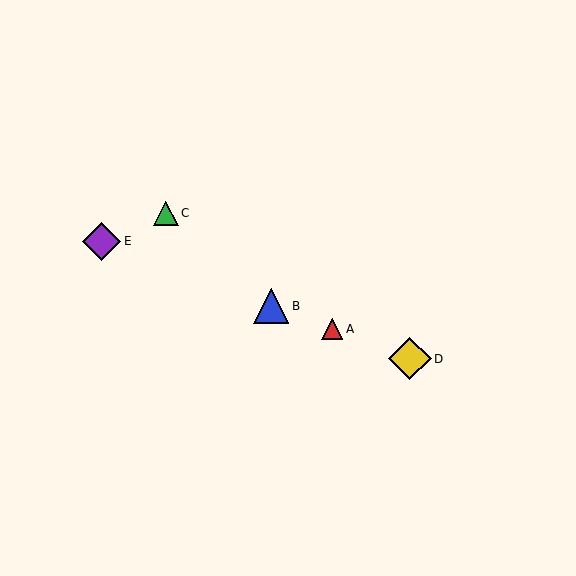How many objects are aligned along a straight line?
4 objects (A, B, D, E) are aligned along a straight line.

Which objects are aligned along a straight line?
Objects A, B, D, E are aligned along a straight line.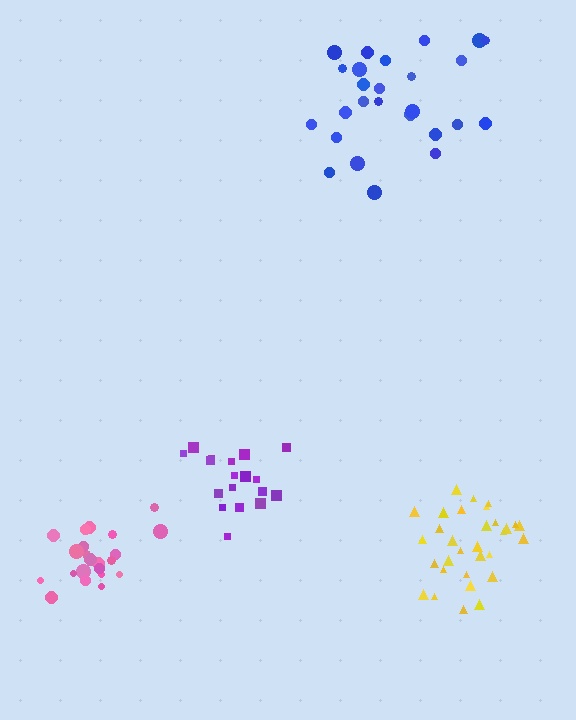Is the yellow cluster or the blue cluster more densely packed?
Yellow.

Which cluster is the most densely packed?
Pink.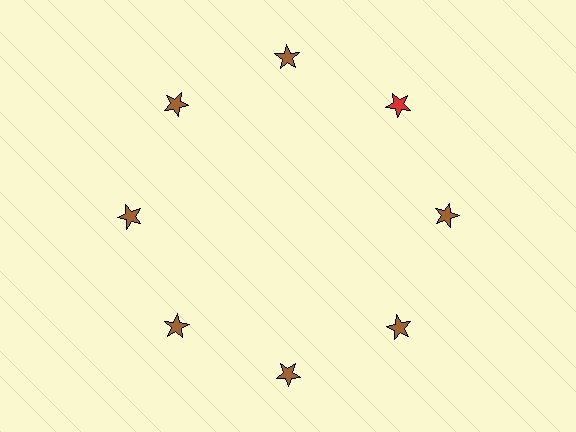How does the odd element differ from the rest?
It has a different color: red instead of brown.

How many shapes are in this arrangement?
There are 8 shapes arranged in a ring pattern.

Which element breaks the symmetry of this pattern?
The red star at roughly the 2 o'clock position breaks the symmetry. All other shapes are brown stars.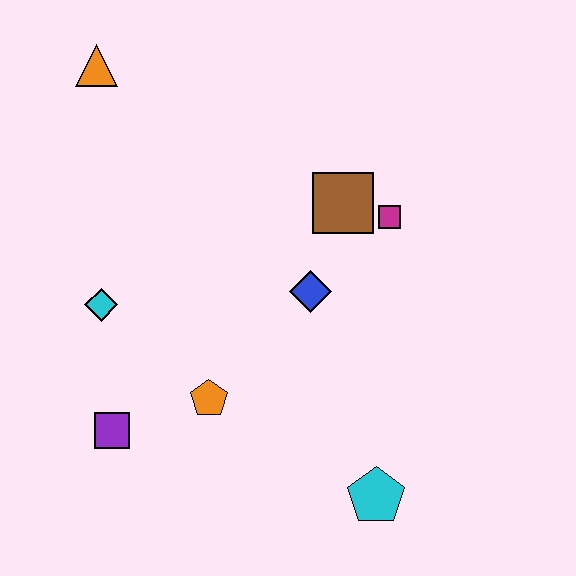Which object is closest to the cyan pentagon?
The orange pentagon is closest to the cyan pentagon.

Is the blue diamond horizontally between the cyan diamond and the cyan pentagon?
Yes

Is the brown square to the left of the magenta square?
Yes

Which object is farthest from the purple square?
The orange triangle is farthest from the purple square.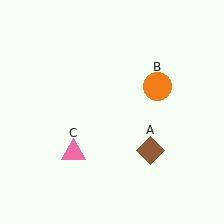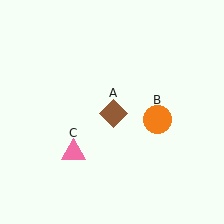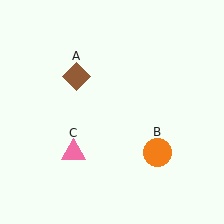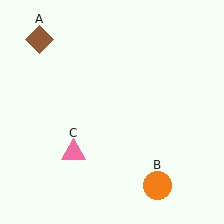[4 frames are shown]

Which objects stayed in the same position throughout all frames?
Pink triangle (object C) remained stationary.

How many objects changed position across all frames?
2 objects changed position: brown diamond (object A), orange circle (object B).